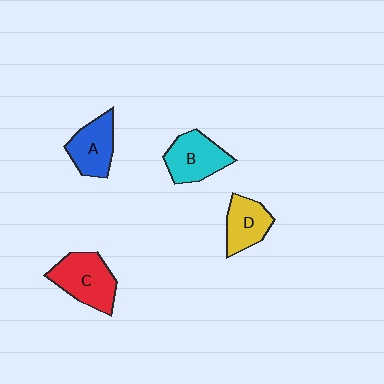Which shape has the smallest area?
Shape D (yellow).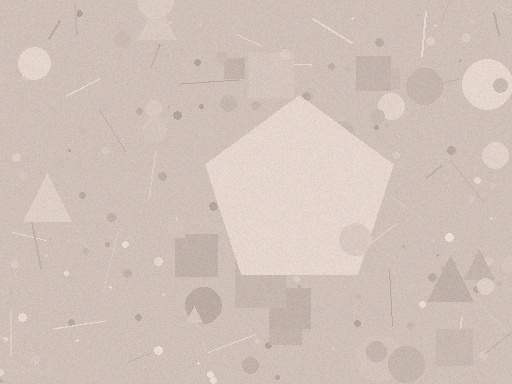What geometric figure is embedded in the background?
A pentagon is embedded in the background.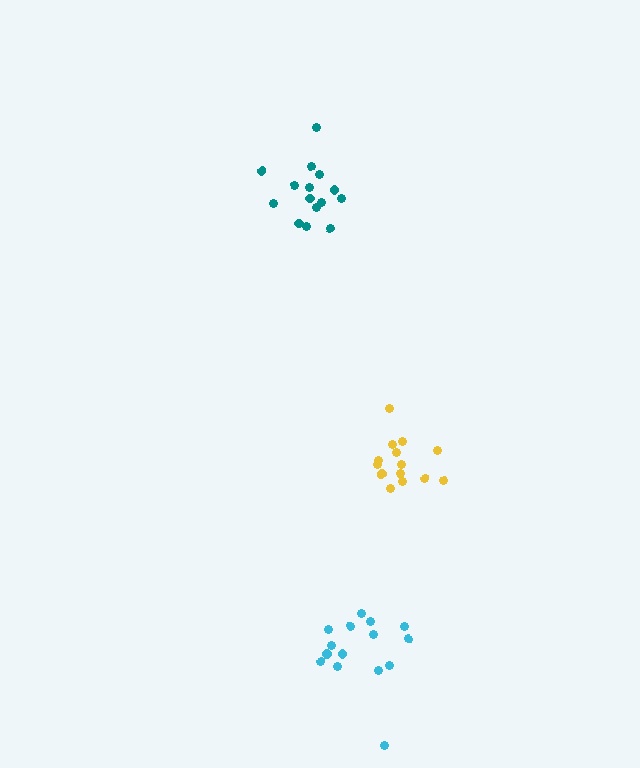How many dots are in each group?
Group 1: 14 dots, Group 2: 15 dots, Group 3: 15 dots (44 total).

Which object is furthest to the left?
The teal cluster is leftmost.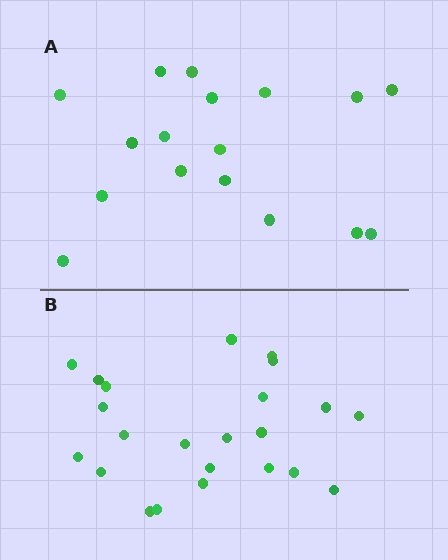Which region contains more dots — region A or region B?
Region B (the bottom region) has more dots.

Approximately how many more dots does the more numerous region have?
Region B has about 6 more dots than region A.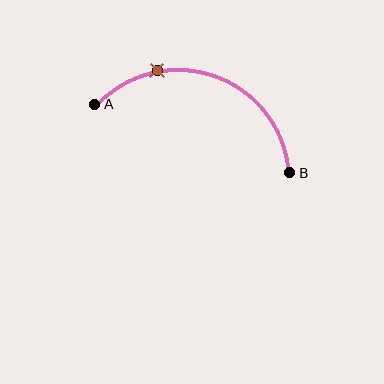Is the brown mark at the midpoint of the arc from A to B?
No. The brown mark lies on the arc but is closer to endpoint A. The arc midpoint would be at the point on the curve equidistant along the arc from both A and B.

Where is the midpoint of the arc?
The arc midpoint is the point on the curve farthest from the straight line joining A and B. It sits above that line.